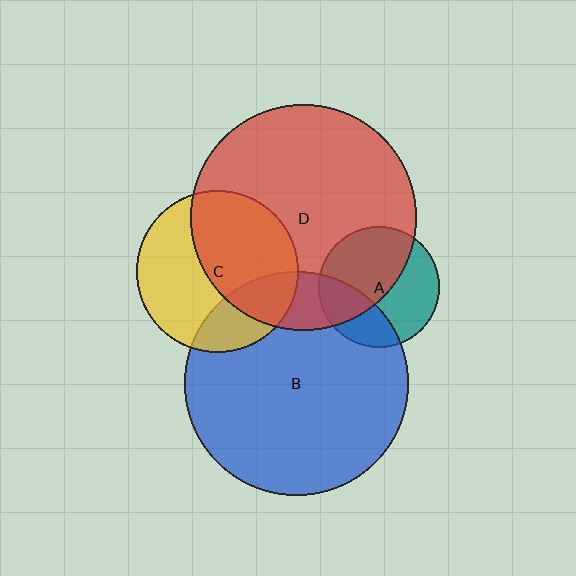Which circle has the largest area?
Circle D (red).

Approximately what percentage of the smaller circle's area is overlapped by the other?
Approximately 50%.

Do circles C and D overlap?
Yes.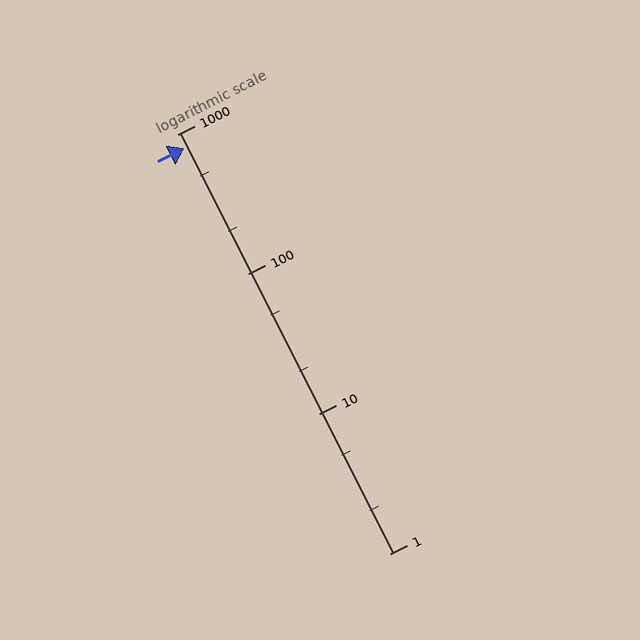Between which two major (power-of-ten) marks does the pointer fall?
The pointer is between 100 and 1000.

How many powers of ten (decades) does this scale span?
The scale spans 3 decades, from 1 to 1000.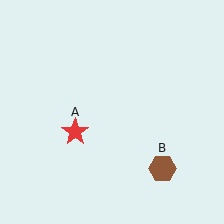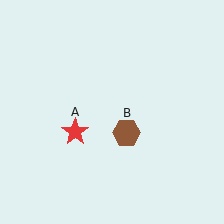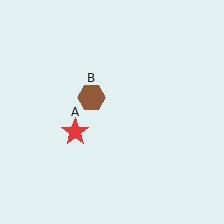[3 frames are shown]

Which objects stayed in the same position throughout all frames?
Red star (object A) remained stationary.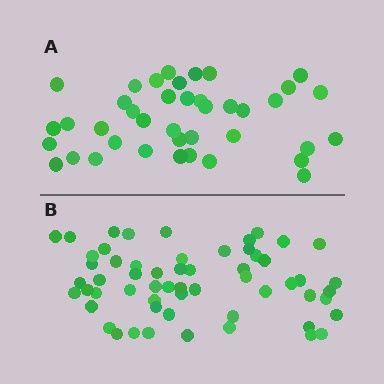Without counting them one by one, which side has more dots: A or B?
Region B (the bottom region) has more dots.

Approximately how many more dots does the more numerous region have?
Region B has approximately 20 more dots than region A.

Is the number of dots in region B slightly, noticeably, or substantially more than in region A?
Region B has substantially more. The ratio is roughly 1.4 to 1.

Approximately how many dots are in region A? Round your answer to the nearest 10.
About 40 dots.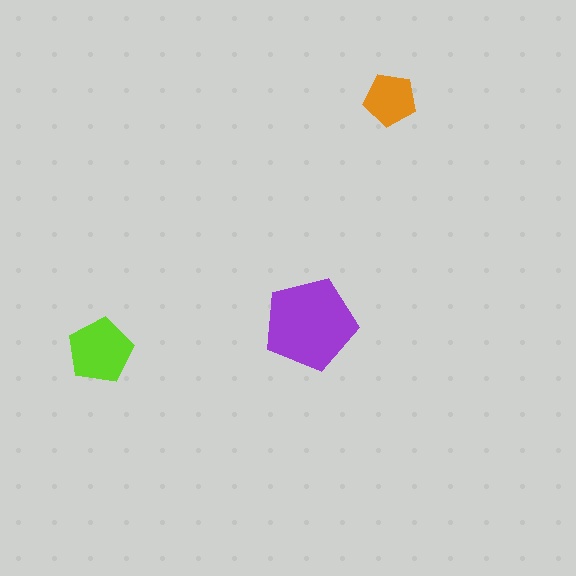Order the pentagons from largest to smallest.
the purple one, the lime one, the orange one.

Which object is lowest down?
The lime pentagon is bottommost.